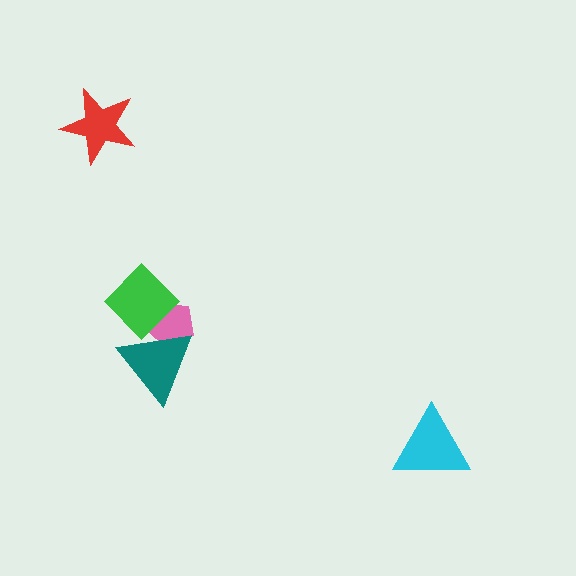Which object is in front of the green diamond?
The teal triangle is in front of the green diamond.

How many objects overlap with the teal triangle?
2 objects overlap with the teal triangle.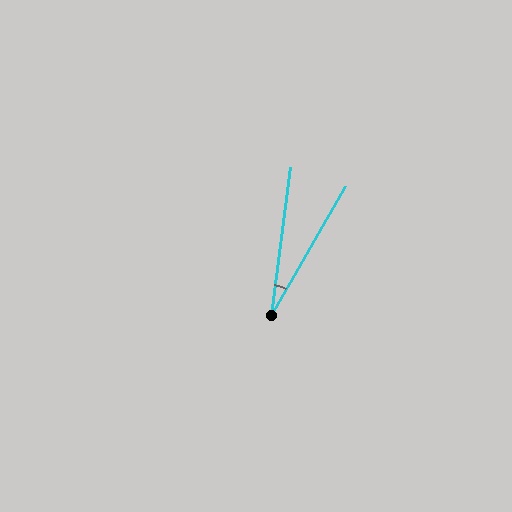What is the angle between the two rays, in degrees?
Approximately 23 degrees.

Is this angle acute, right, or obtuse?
It is acute.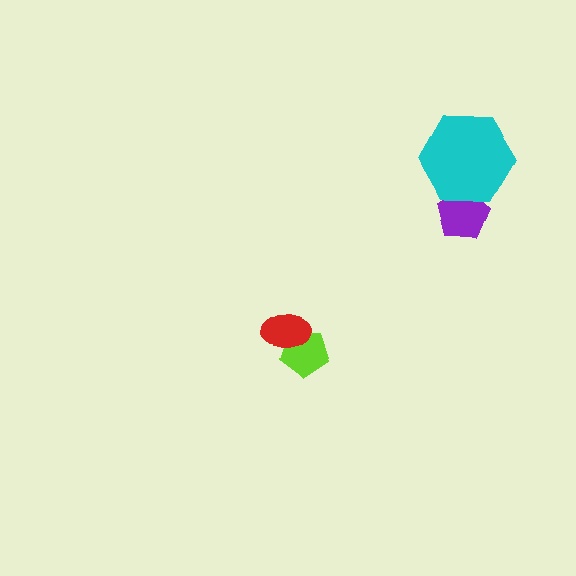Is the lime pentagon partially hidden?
Yes, it is partially covered by another shape.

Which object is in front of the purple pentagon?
The cyan hexagon is in front of the purple pentagon.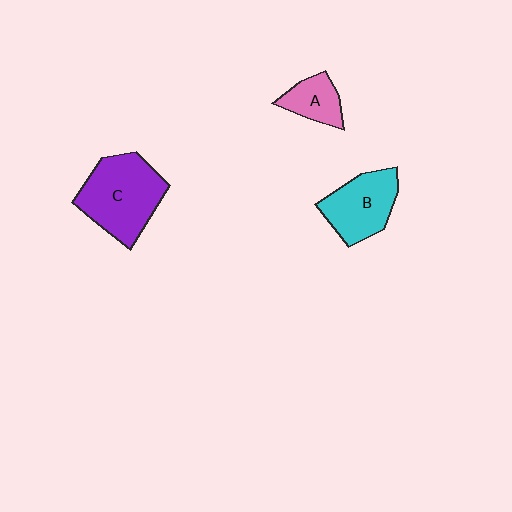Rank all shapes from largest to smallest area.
From largest to smallest: C (purple), B (cyan), A (pink).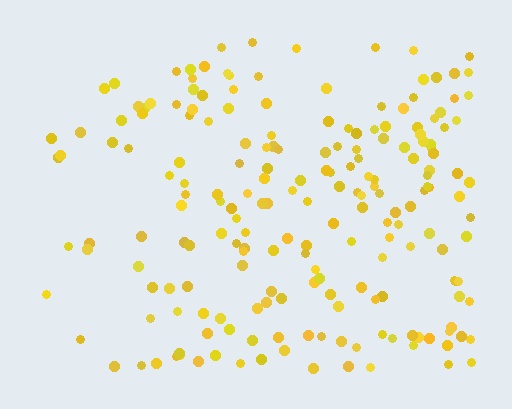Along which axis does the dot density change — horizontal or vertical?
Horizontal.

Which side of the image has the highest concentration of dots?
The right.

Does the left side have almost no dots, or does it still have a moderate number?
Still a moderate number, just noticeably fewer than the right.